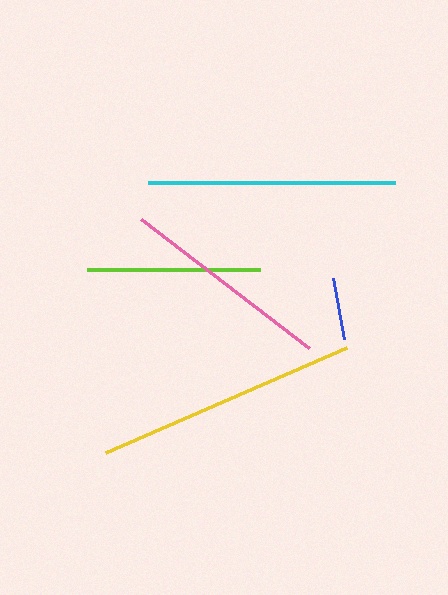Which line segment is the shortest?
The blue line is the shortest at approximately 62 pixels.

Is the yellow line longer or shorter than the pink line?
The yellow line is longer than the pink line.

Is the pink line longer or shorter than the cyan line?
The cyan line is longer than the pink line.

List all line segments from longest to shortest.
From longest to shortest: yellow, cyan, pink, lime, blue.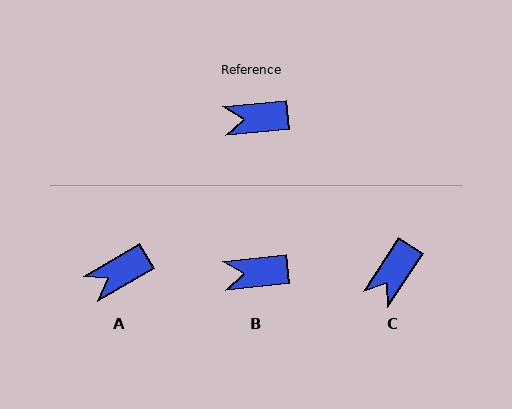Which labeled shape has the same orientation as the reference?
B.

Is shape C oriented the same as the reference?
No, it is off by about 51 degrees.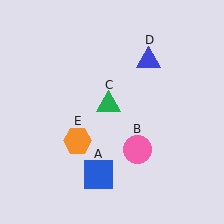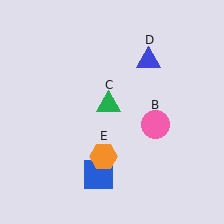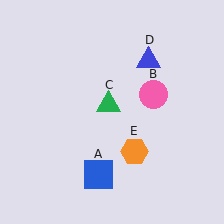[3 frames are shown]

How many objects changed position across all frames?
2 objects changed position: pink circle (object B), orange hexagon (object E).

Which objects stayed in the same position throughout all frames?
Blue square (object A) and green triangle (object C) and blue triangle (object D) remained stationary.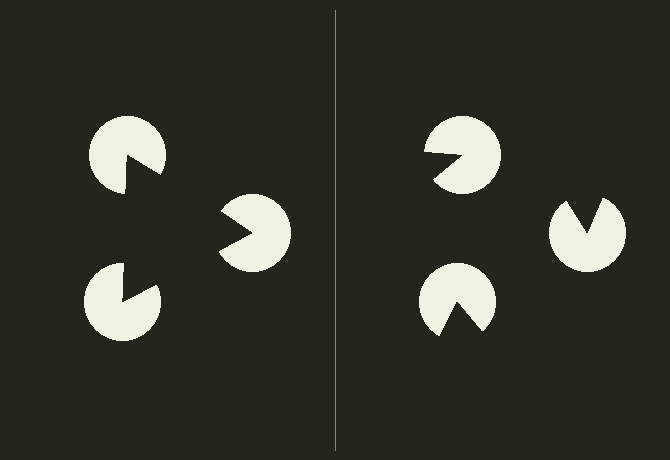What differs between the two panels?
The pac-man discs are positioned identically on both sides; only the wedge orientations differ. On the left they align to a triangle; on the right they are misaligned.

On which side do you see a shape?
An illusory triangle appears on the left side. On the right side the wedge cuts are rotated, so no coherent shape forms.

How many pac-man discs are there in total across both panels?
6 — 3 on each side.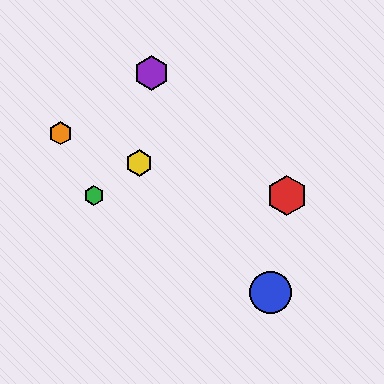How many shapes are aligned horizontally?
2 shapes (the red hexagon, the green hexagon) are aligned horizontally.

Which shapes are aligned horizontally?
The red hexagon, the green hexagon are aligned horizontally.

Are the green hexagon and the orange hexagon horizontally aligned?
No, the green hexagon is at y≈196 and the orange hexagon is at y≈133.